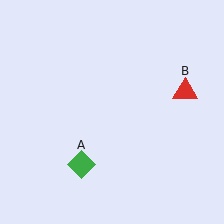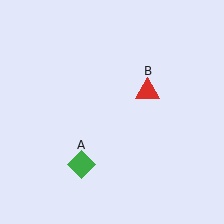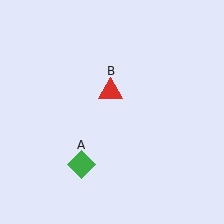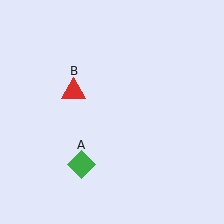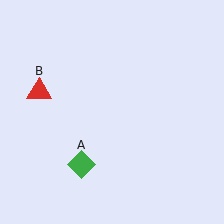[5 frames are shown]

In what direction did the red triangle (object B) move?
The red triangle (object B) moved left.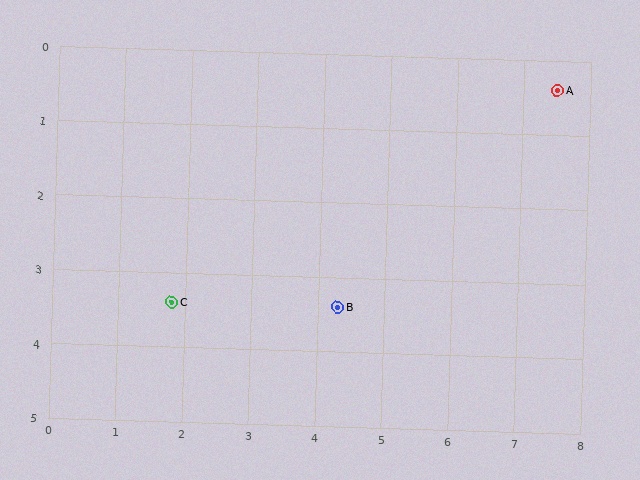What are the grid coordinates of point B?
Point B is at approximately (4.3, 3.4).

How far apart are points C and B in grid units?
Points C and B are about 2.5 grid units apart.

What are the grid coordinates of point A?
Point A is at approximately (7.5, 0.4).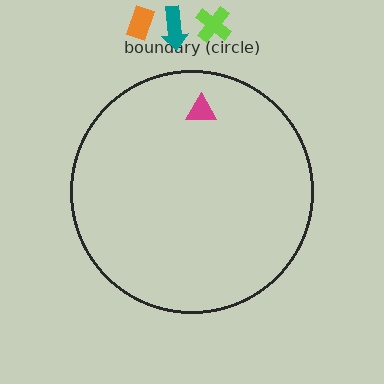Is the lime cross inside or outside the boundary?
Outside.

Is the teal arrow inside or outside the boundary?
Outside.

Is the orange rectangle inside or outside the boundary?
Outside.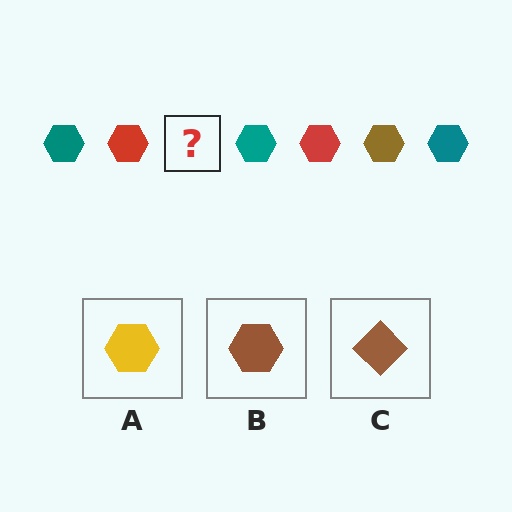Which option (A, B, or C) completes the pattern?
B.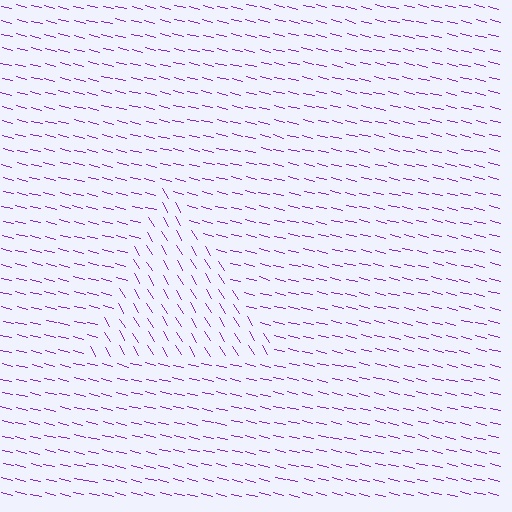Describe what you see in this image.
The image is filled with small purple line segments. A triangle region in the image has lines oriented differently from the surrounding lines, creating a visible texture boundary.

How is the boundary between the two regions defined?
The boundary is defined purely by a change in line orientation (approximately 45 degrees difference). All lines are the same color and thickness.